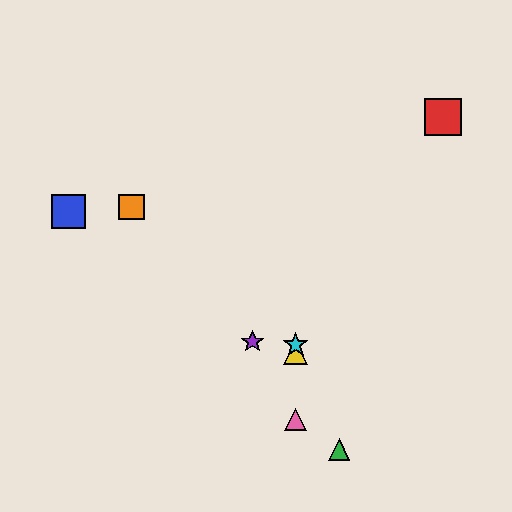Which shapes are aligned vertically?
The yellow triangle, the cyan star, the pink triangle are aligned vertically.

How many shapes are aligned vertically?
3 shapes (the yellow triangle, the cyan star, the pink triangle) are aligned vertically.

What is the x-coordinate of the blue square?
The blue square is at x≈69.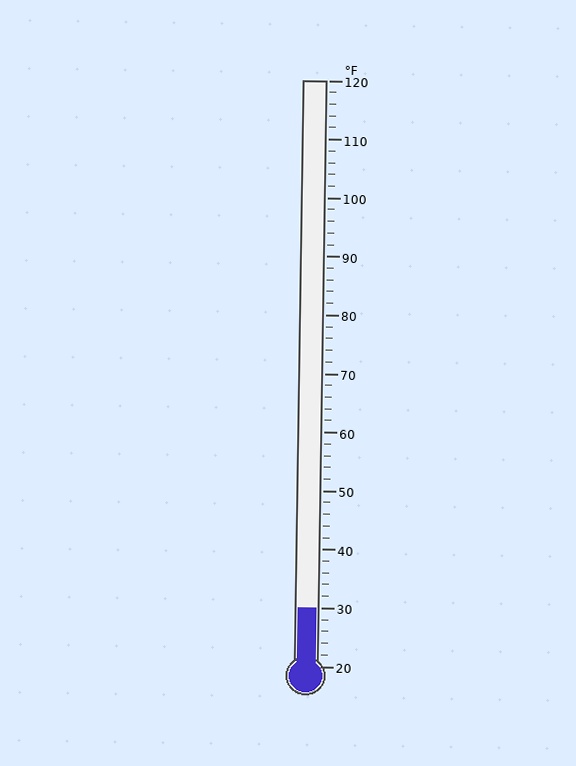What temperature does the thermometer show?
The thermometer shows approximately 30°F.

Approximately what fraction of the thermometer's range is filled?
The thermometer is filled to approximately 10% of its range.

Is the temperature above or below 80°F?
The temperature is below 80°F.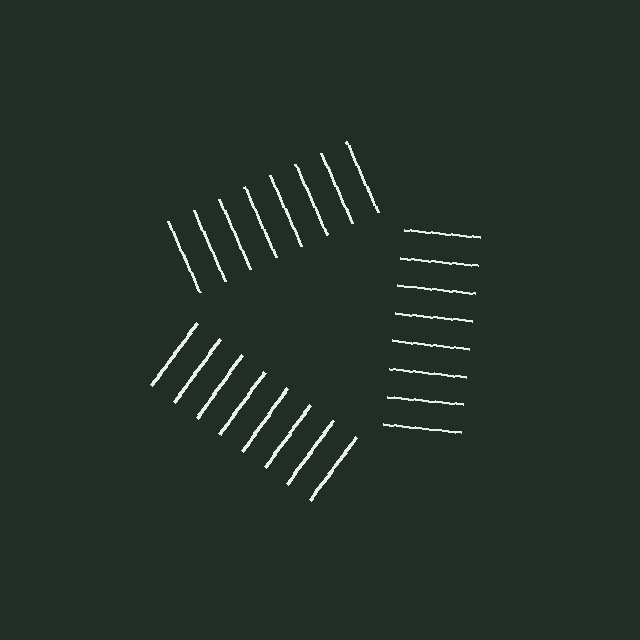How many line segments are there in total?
24 — 8 along each of the 3 edges.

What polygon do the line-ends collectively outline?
An illusory triangle — the line segments terminate on its edges but no continuous stroke is drawn.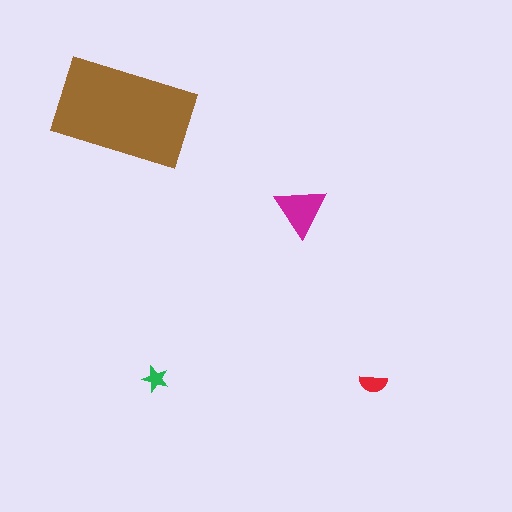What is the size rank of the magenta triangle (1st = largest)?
2nd.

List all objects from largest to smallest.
The brown rectangle, the magenta triangle, the red semicircle, the green star.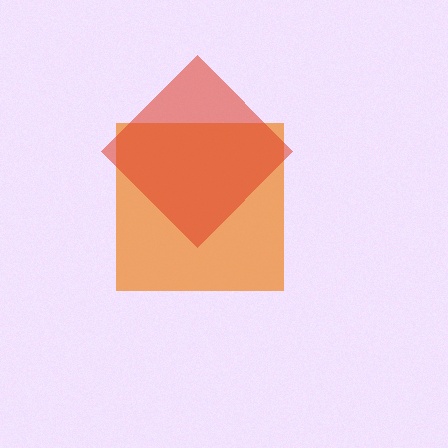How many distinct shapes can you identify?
There are 2 distinct shapes: an orange square, a red diamond.